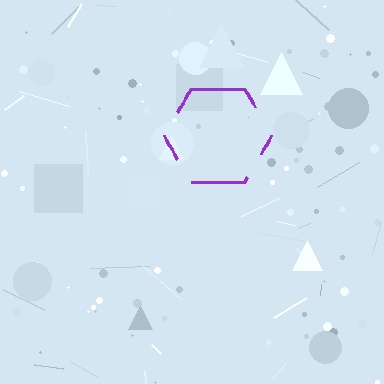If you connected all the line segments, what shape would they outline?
They would outline a hexagon.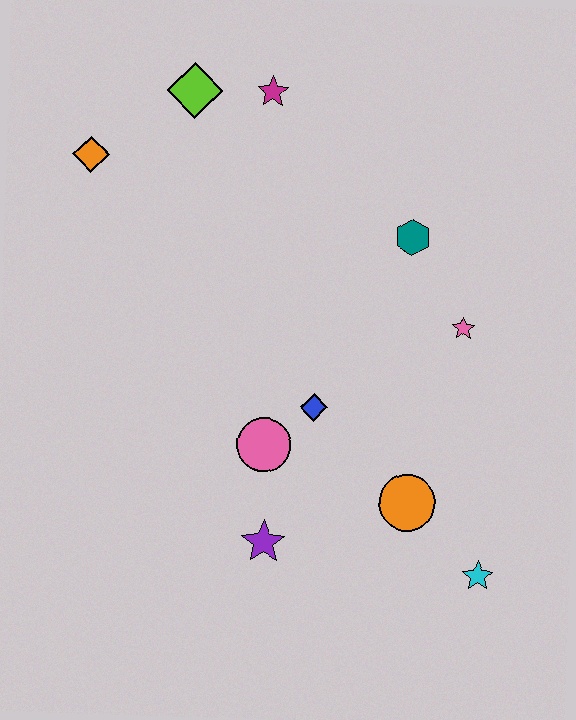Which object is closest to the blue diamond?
The pink circle is closest to the blue diamond.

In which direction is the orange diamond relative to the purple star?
The orange diamond is above the purple star.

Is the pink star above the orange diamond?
No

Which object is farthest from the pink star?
The orange diamond is farthest from the pink star.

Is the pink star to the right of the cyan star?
No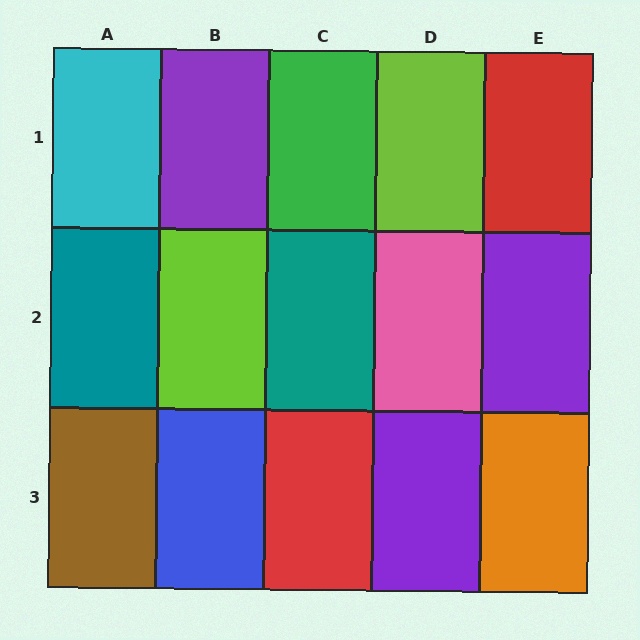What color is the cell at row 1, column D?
Lime.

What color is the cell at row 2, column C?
Teal.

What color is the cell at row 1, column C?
Green.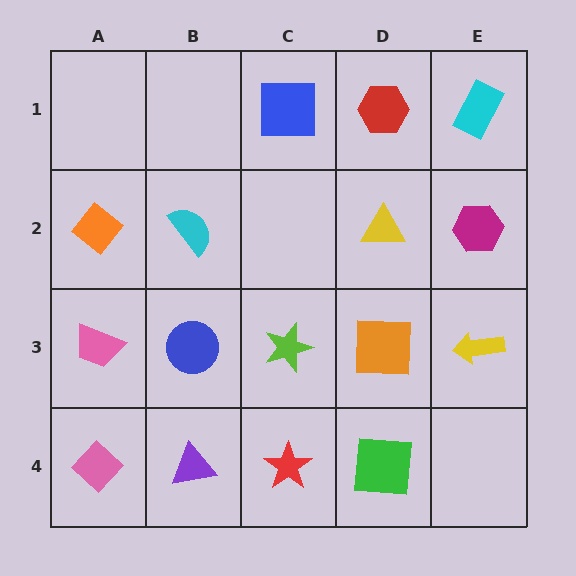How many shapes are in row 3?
5 shapes.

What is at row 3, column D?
An orange square.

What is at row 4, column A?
A pink diamond.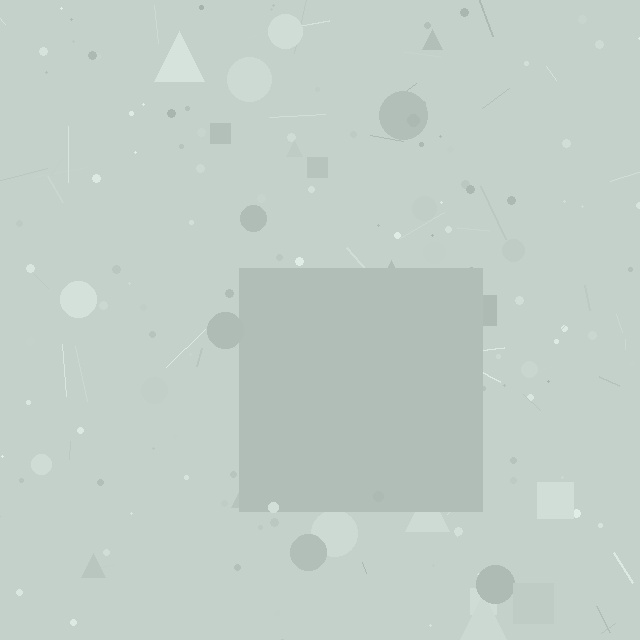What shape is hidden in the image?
A square is hidden in the image.